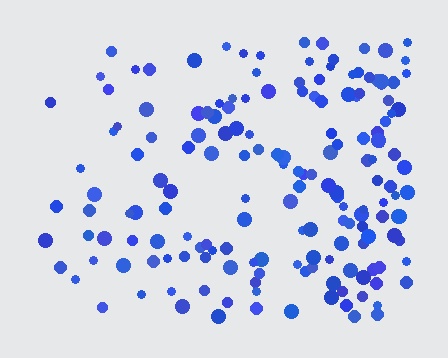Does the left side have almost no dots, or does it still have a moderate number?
Still a moderate number, just noticeably fewer than the right.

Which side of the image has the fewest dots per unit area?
The left.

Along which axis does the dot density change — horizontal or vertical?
Horizontal.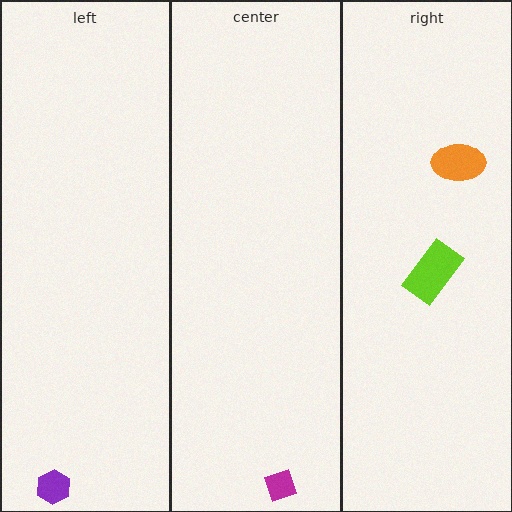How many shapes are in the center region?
1.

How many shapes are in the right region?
2.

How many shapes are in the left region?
1.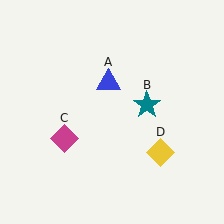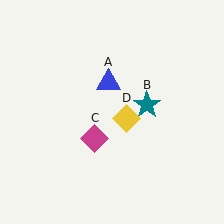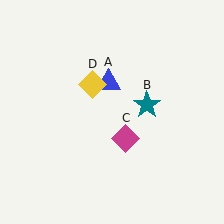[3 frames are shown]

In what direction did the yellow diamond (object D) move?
The yellow diamond (object D) moved up and to the left.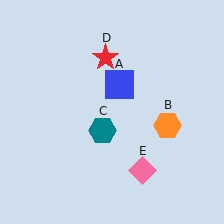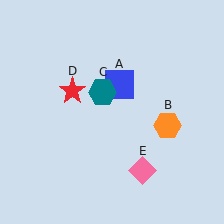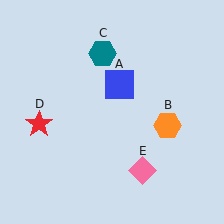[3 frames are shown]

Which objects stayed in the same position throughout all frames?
Blue square (object A) and orange hexagon (object B) and pink diamond (object E) remained stationary.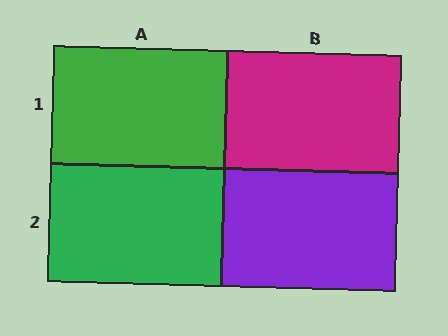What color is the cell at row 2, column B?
Purple.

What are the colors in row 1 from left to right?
Green, magenta.